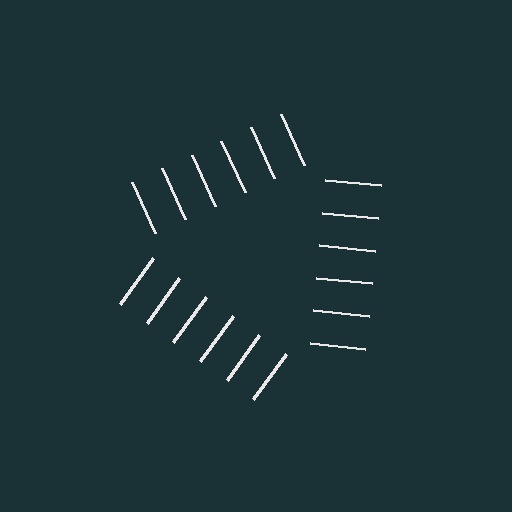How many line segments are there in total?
18 — 6 along each of the 3 edges.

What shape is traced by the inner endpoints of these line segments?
An illusory triangle — the line segments terminate on its edges but no continuous stroke is drawn.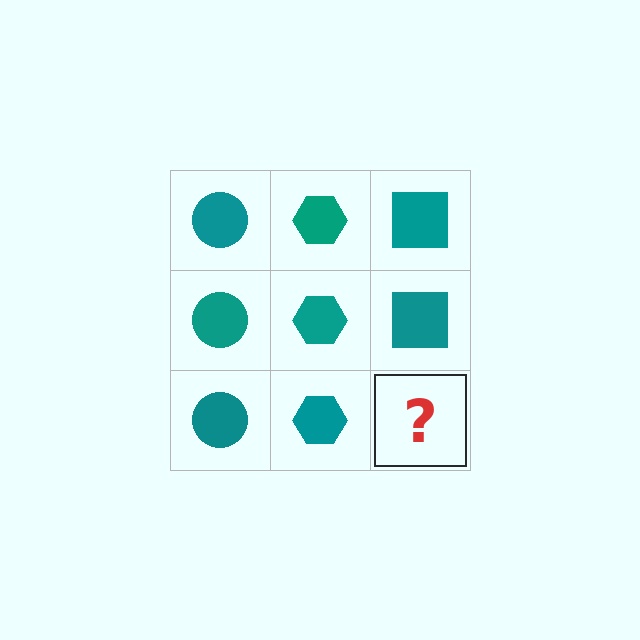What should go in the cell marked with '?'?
The missing cell should contain a teal square.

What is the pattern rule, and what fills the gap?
The rule is that each column has a consistent shape. The gap should be filled with a teal square.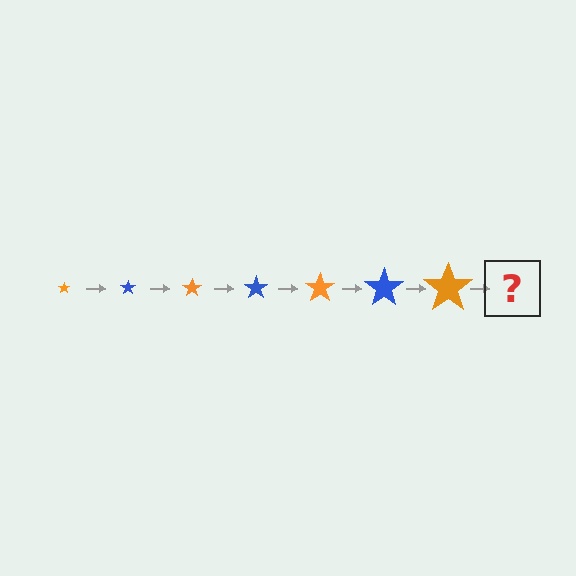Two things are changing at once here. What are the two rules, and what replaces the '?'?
The two rules are that the star grows larger each step and the color cycles through orange and blue. The '?' should be a blue star, larger than the previous one.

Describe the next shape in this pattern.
It should be a blue star, larger than the previous one.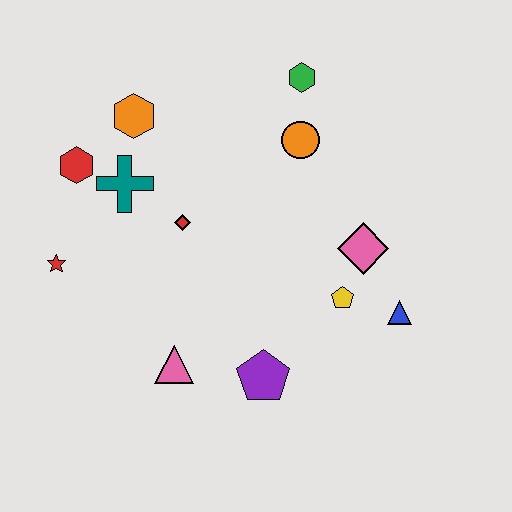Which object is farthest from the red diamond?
The blue triangle is farthest from the red diamond.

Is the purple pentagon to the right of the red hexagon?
Yes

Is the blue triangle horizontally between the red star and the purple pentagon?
No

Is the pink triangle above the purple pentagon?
Yes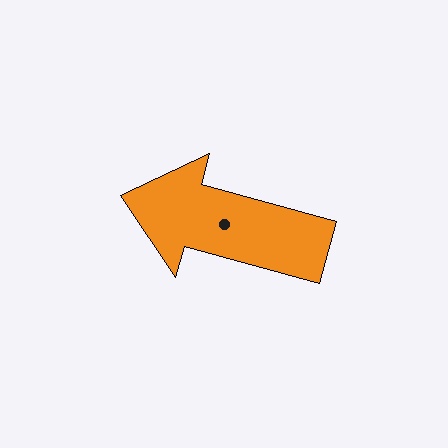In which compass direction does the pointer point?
West.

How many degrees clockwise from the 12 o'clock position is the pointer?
Approximately 285 degrees.